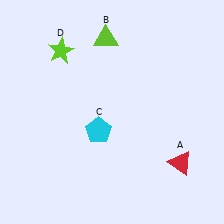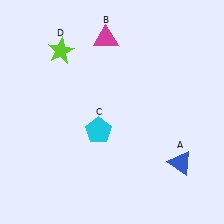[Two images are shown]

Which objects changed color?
A changed from red to blue. B changed from lime to magenta.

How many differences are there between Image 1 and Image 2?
There are 2 differences between the two images.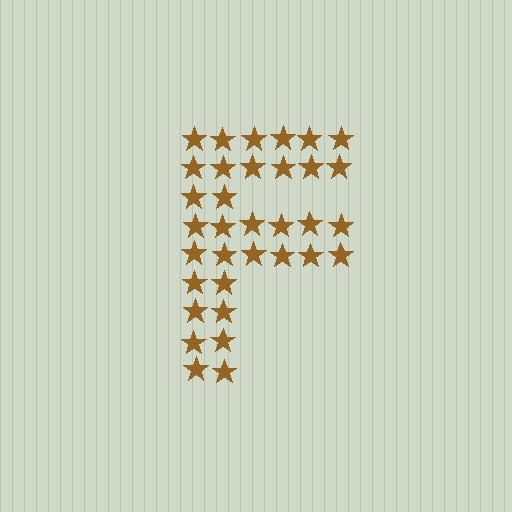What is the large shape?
The large shape is the letter F.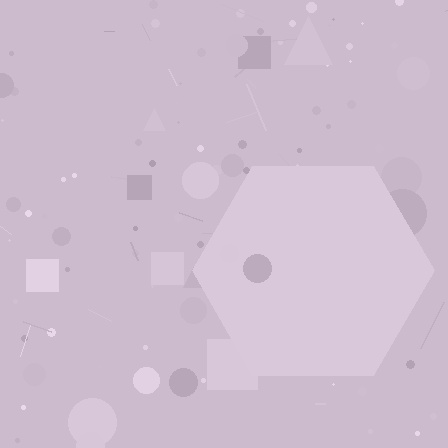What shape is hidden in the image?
A hexagon is hidden in the image.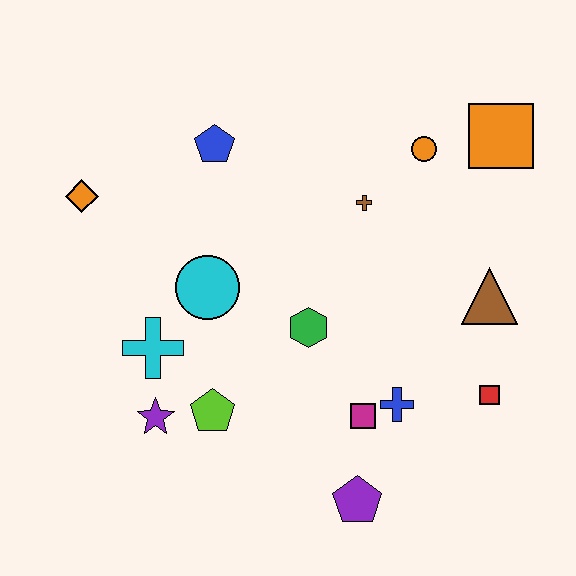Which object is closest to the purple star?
The lime pentagon is closest to the purple star.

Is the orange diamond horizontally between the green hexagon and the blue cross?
No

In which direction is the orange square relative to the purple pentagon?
The orange square is above the purple pentagon.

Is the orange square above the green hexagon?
Yes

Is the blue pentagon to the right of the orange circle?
No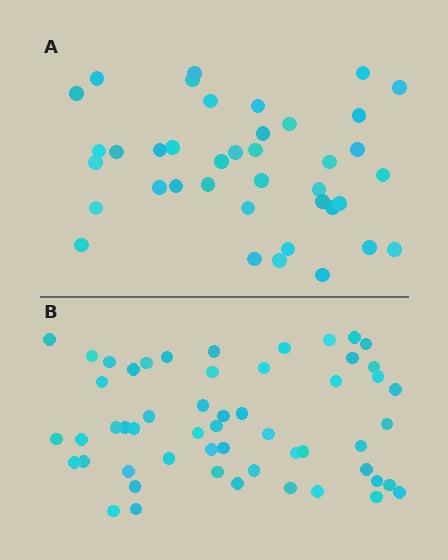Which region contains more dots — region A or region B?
Region B (the bottom region) has more dots.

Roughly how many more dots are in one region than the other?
Region B has approximately 15 more dots than region A.